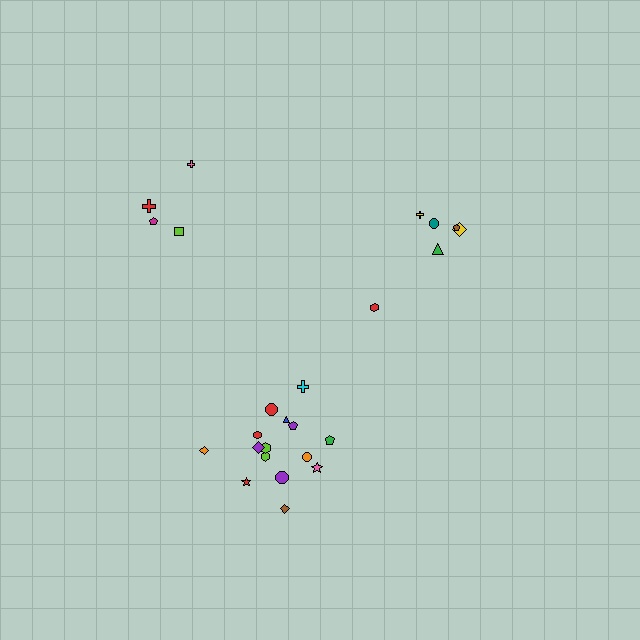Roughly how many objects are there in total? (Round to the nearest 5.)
Roughly 25 objects in total.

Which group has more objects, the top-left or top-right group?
The top-right group.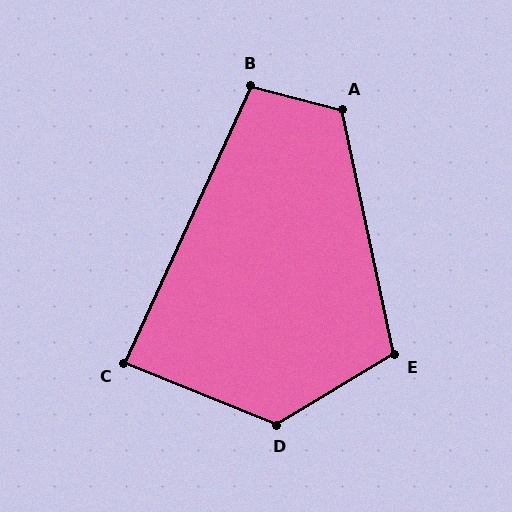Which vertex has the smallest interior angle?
C, at approximately 87 degrees.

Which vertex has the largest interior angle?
D, at approximately 127 degrees.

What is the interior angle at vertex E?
Approximately 109 degrees (obtuse).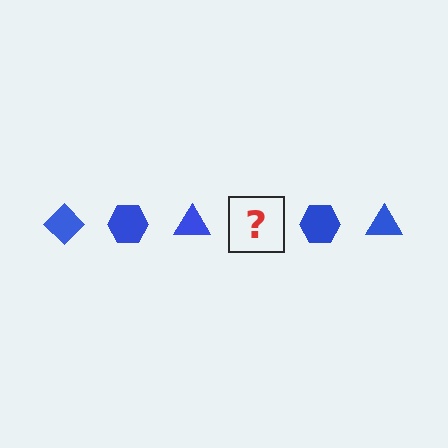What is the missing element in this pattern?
The missing element is a blue diamond.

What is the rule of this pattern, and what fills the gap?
The rule is that the pattern cycles through diamond, hexagon, triangle shapes in blue. The gap should be filled with a blue diamond.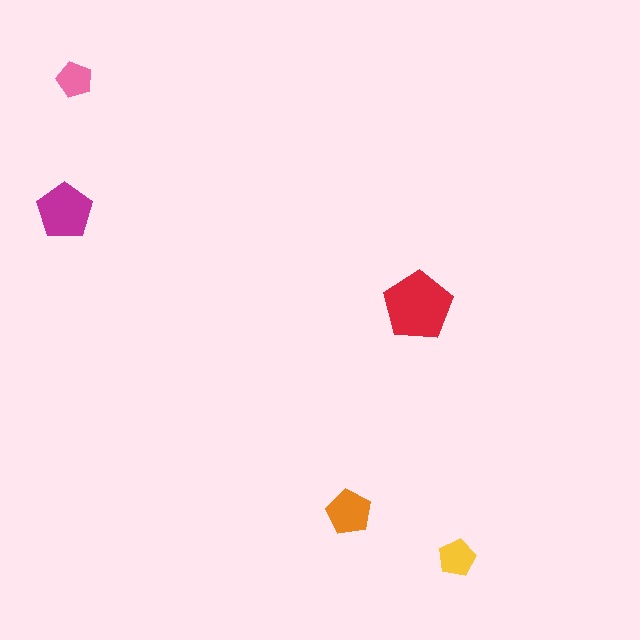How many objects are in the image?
There are 5 objects in the image.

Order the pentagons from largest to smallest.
the red one, the magenta one, the orange one, the yellow one, the pink one.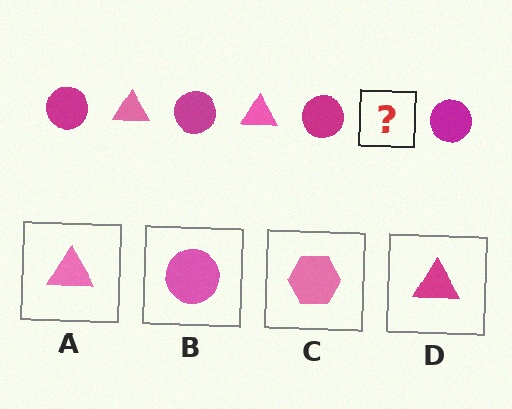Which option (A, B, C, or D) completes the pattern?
A.